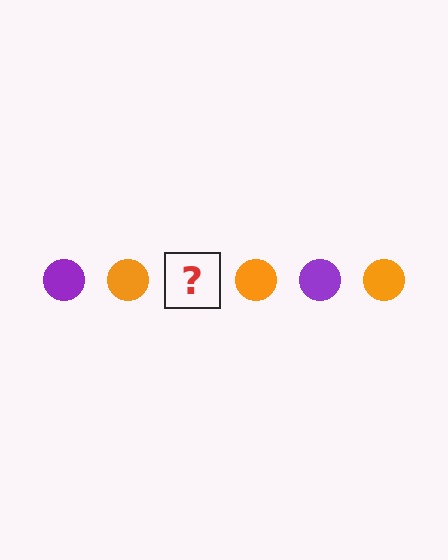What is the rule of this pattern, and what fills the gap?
The rule is that the pattern cycles through purple, orange circles. The gap should be filled with a purple circle.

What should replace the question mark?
The question mark should be replaced with a purple circle.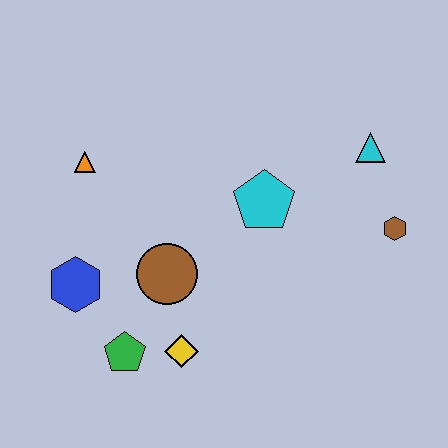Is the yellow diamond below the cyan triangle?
Yes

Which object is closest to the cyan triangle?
The brown hexagon is closest to the cyan triangle.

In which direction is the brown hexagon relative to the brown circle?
The brown hexagon is to the right of the brown circle.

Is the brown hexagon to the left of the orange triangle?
No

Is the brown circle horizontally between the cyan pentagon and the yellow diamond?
No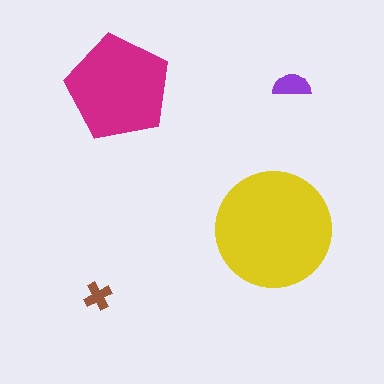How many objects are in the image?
There are 4 objects in the image.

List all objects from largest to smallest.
The yellow circle, the magenta pentagon, the purple semicircle, the brown cross.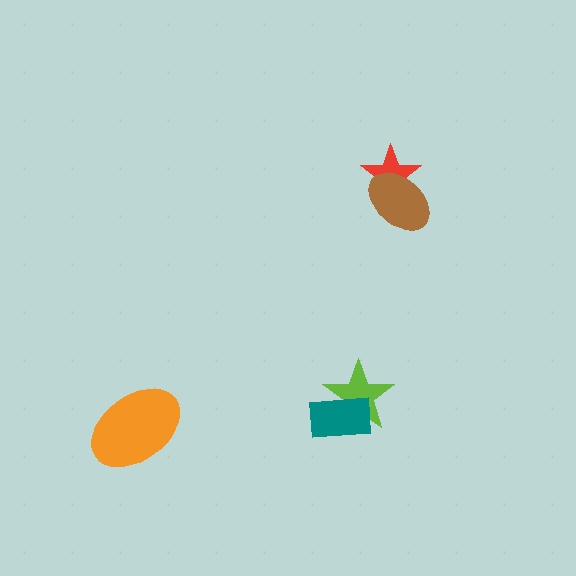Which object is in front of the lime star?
The teal rectangle is in front of the lime star.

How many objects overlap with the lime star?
1 object overlaps with the lime star.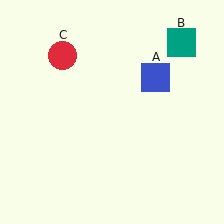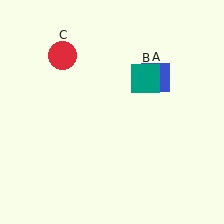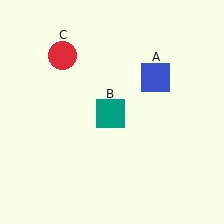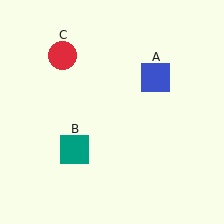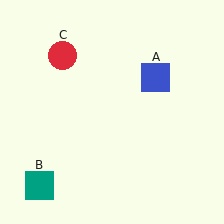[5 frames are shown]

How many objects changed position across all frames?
1 object changed position: teal square (object B).